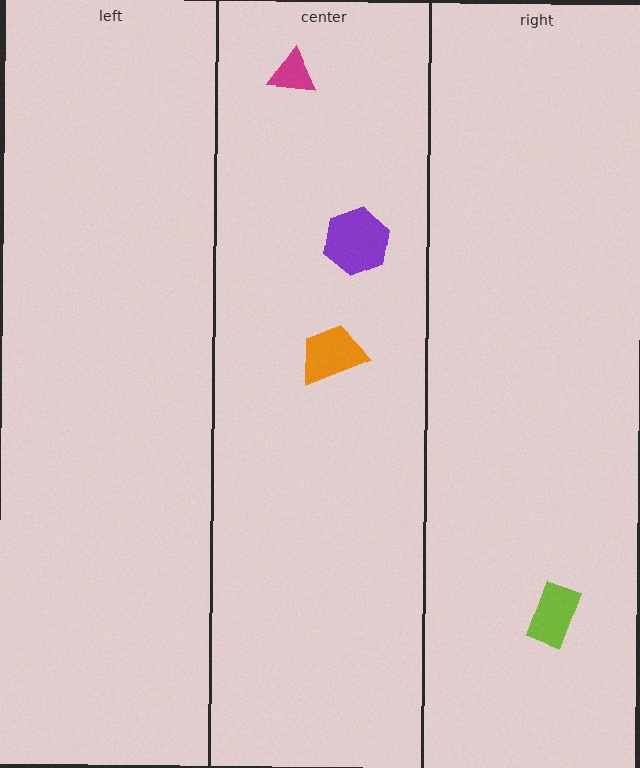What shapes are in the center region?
The magenta triangle, the orange trapezoid, the purple hexagon.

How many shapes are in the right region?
1.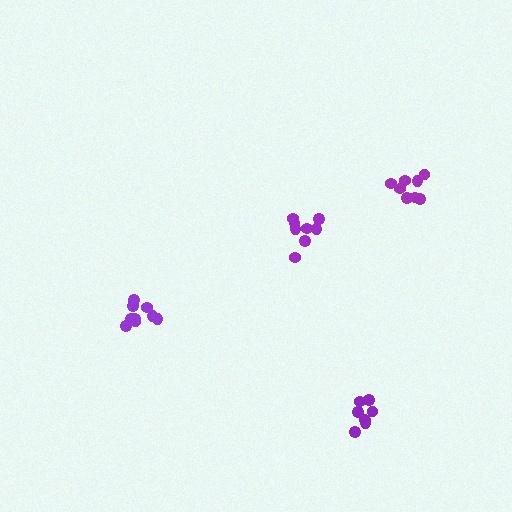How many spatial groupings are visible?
There are 4 spatial groupings.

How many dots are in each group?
Group 1: 8 dots, Group 2: 8 dots, Group 3: 9 dots, Group 4: 7 dots (32 total).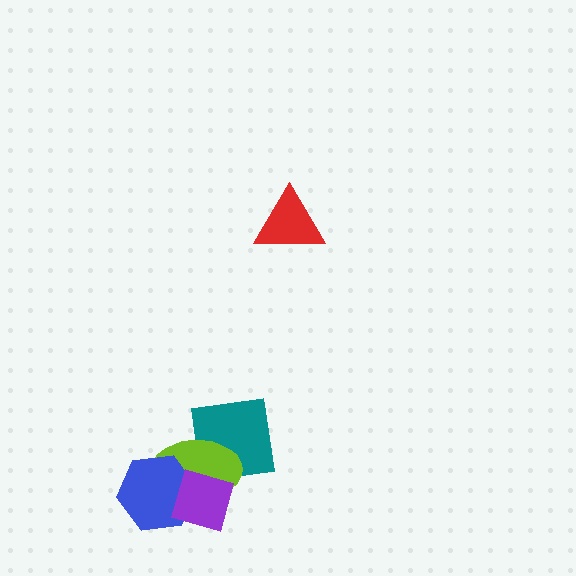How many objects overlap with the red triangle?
0 objects overlap with the red triangle.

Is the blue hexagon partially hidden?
Yes, it is partially covered by another shape.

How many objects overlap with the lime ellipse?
3 objects overlap with the lime ellipse.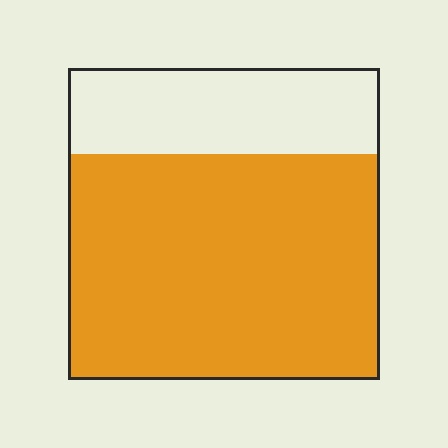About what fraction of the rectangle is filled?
About three quarters (3/4).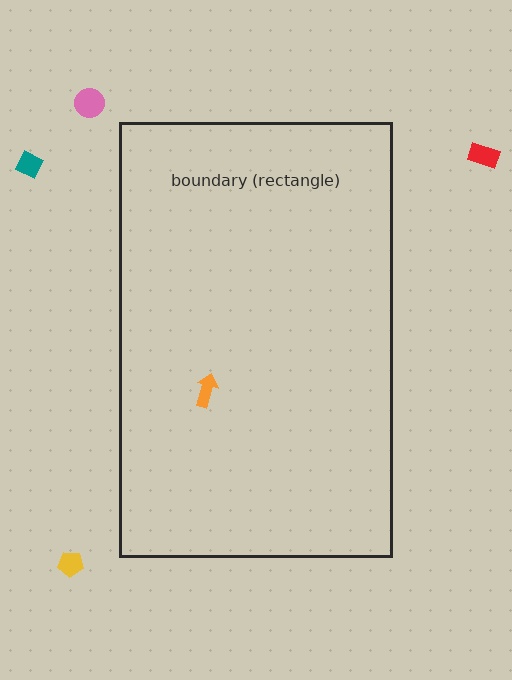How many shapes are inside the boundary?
1 inside, 4 outside.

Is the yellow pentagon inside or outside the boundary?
Outside.